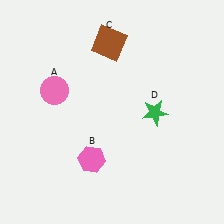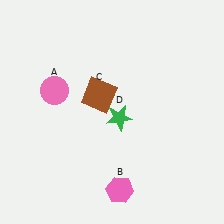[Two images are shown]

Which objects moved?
The objects that moved are: the pink hexagon (B), the brown square (C), the green star (D).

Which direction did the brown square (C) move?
The brown square (C) moved down.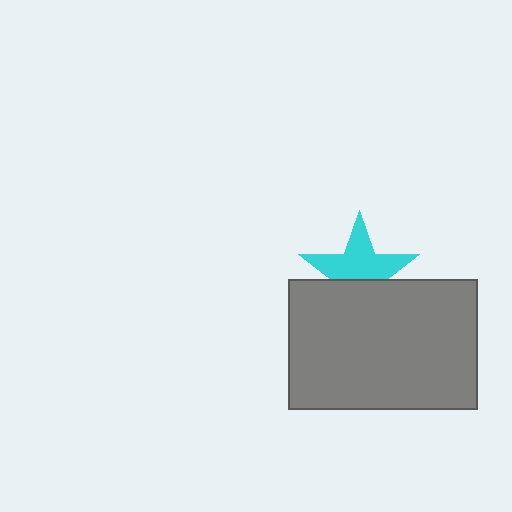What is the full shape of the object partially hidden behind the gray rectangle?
The partially hidden object is a cyan star.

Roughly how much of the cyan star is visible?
About half of it is visible (roughly 61%).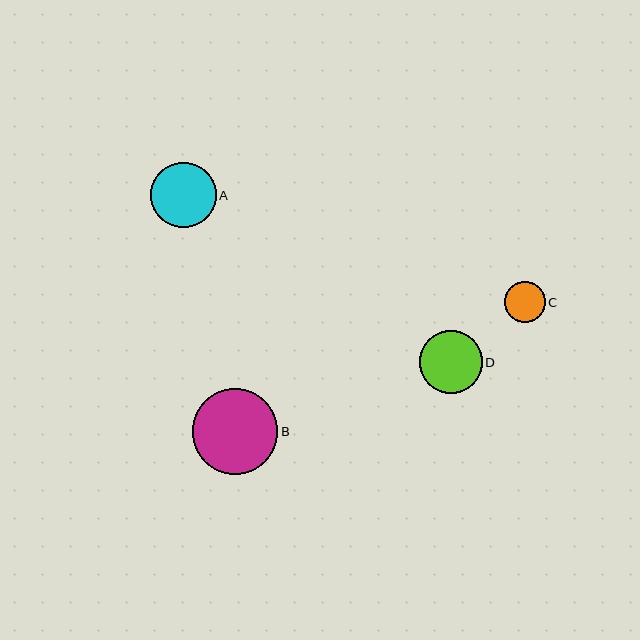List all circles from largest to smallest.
From largest to smallest: B, A, D, C.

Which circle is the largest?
Circle B is the largest with a size of approximately 86 pixels.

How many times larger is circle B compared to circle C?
Circle B is approximately 2.1 times the size of circle C.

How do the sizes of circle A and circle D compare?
Circle A and circle D are approximately the same size.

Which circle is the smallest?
Circle C is the smallest with a size of approximately 41 pixels.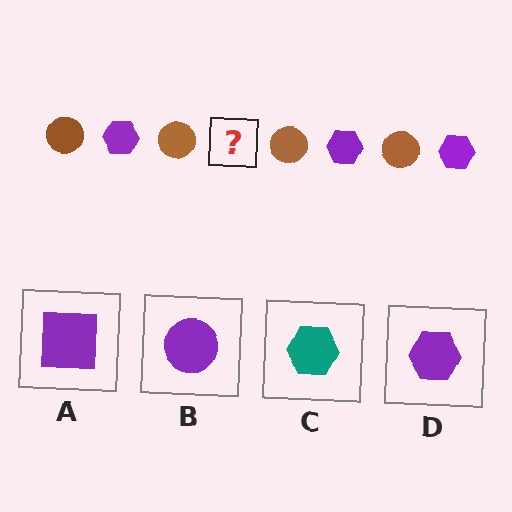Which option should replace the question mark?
Option D.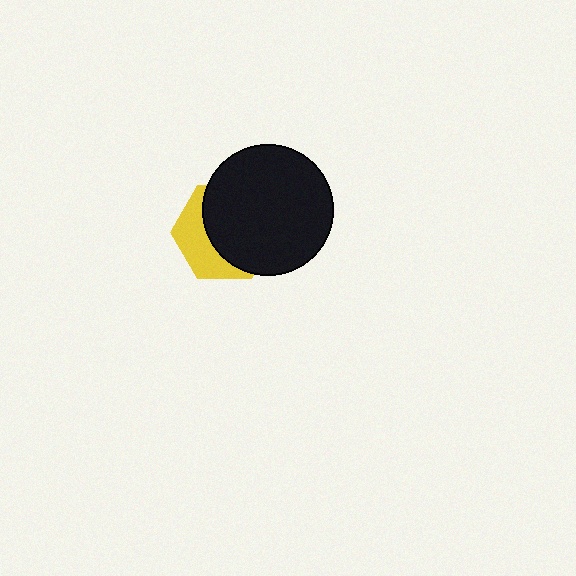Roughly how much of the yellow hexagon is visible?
A small part of it is visible (roughly 38%).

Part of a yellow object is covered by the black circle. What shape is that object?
It is a hexagon.